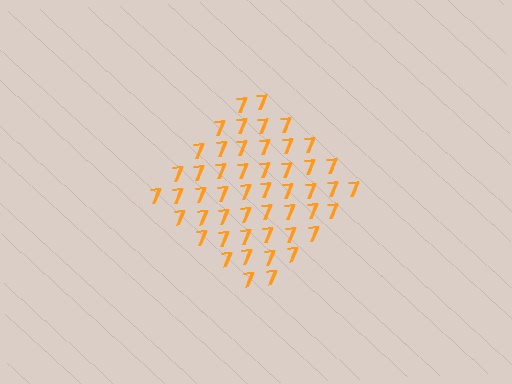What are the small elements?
The small elements are digit 7's.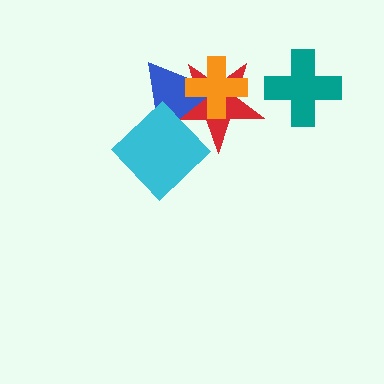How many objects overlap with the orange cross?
2 objects overlap with the orange cross.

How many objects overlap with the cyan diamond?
2 objects overlap with the cyan diamond.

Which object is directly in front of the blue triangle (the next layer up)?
The orange cross is directly in front of the blue triangle.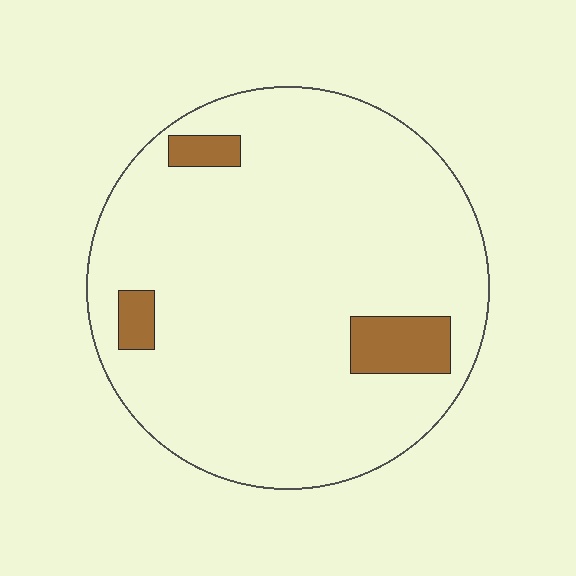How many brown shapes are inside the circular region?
3.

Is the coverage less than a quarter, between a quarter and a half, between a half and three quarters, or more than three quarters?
Less than a quarter.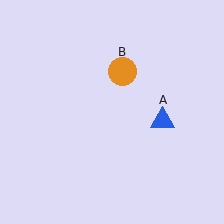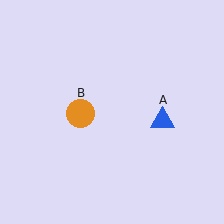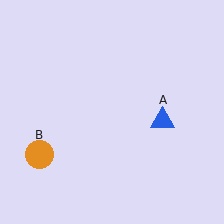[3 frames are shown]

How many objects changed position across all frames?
1 object changed position: orange circle (object B).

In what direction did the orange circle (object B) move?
The orange circle (object B) moved down and to the left.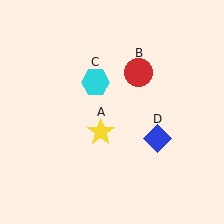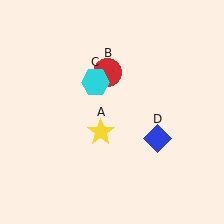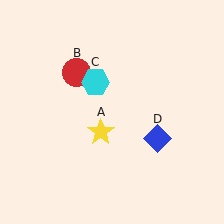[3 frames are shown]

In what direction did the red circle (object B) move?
The red circle (object B) moved left.